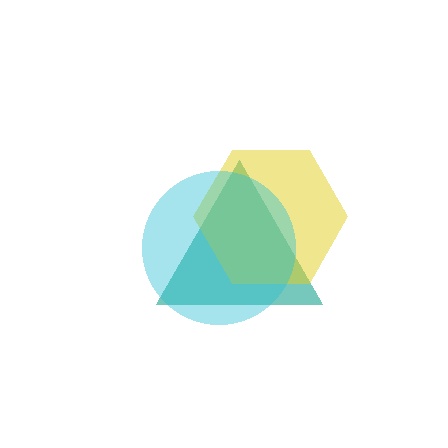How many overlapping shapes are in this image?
There are 3 overlapping shapes in the image.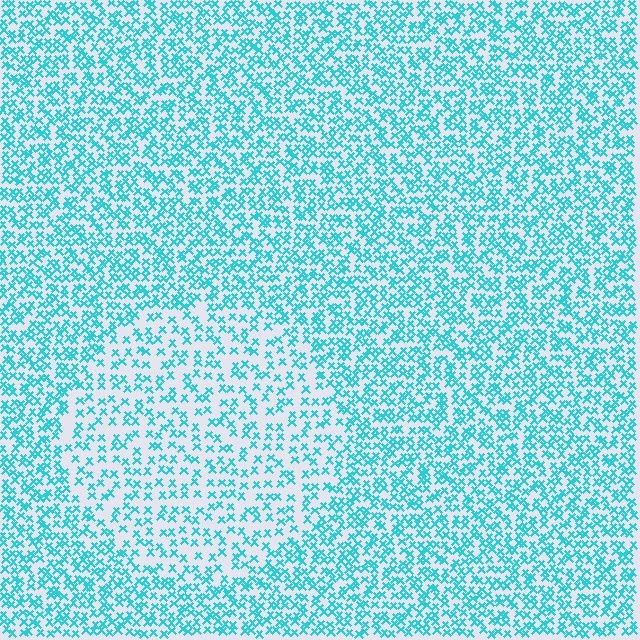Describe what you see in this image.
The image contains small cyan elements arranged at two different densities. A circle-shaped region is visible where the elements are less densely packed than the surrounding area.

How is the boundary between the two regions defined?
The boundary is defined by a change in element density (approximately 1.8x ratio). All elements are the same color, size, and shape.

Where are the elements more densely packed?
The elements are more densely packed outside the circle boundary.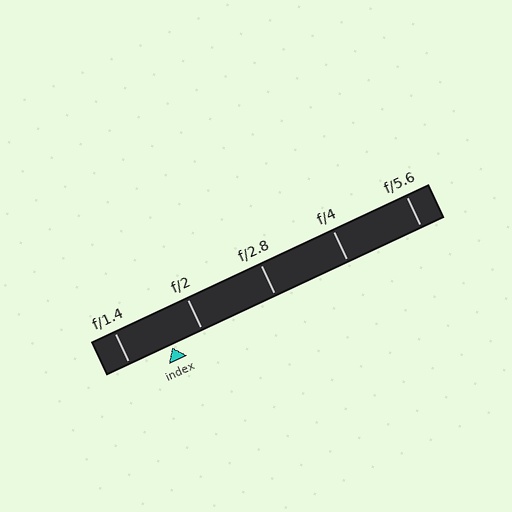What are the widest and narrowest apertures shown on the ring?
The widest aperture shown is f/1.4 and the narrowest is f/5.6.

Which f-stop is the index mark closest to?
The index mark is closest to f/2.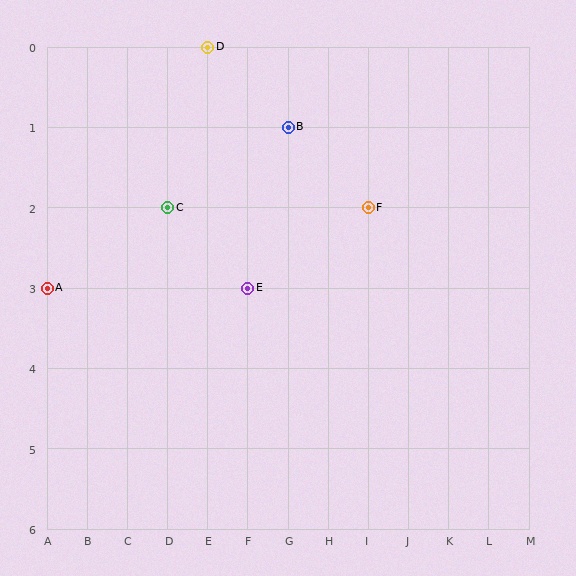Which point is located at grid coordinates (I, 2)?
Point F is at (I, 2).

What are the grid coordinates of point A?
Point A is at grid coordinates (A, 3).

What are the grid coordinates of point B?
Point B is at grid coordinates (G, 1).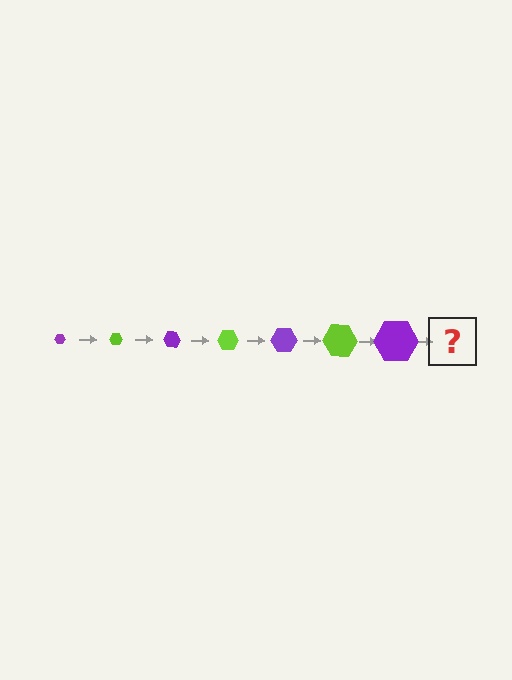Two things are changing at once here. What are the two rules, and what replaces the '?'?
The two rules are that the hexagon grows larger each step and the color cycles through purple and lime. The '?' should be a lime hexagon, larger than the previous one.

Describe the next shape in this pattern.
It should be a lime hexagon, larger than the previous one.